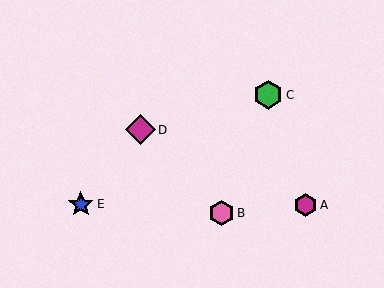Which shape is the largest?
The magenta diamond (labeled D) is the largest.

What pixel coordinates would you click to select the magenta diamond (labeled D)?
Click at (140, 130) to select the magenta diamond D.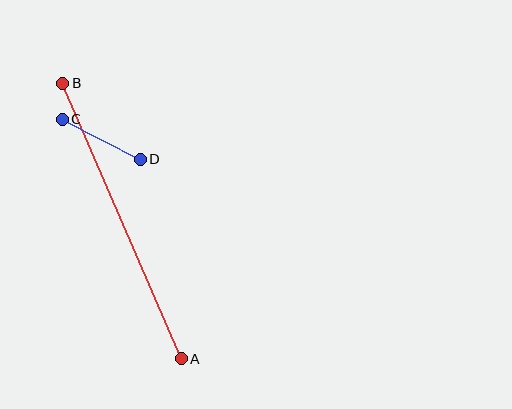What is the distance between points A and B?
The distance is approximately 300 pixels.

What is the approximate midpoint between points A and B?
The midpoint is at approximately (122, 221) pixels.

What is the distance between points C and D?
The distance is approximately 87 pixels.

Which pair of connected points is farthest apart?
Points A and B are farthest apart.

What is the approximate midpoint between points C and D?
The midpoint is at approximately (101, 139) pixels.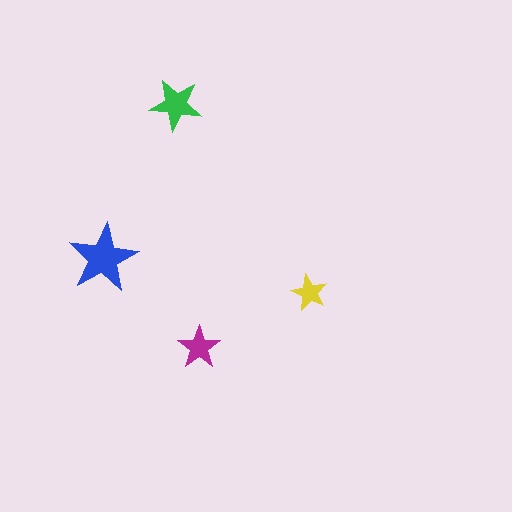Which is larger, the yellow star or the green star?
The green one.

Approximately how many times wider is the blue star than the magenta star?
About 1.5 times wider.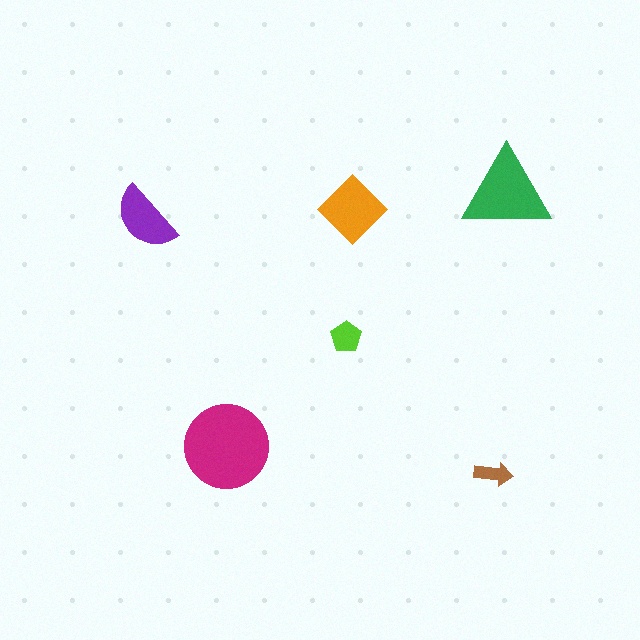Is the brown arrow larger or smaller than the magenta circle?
Smaller.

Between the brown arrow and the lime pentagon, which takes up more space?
The lime pentagon.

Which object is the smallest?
The brown arrow.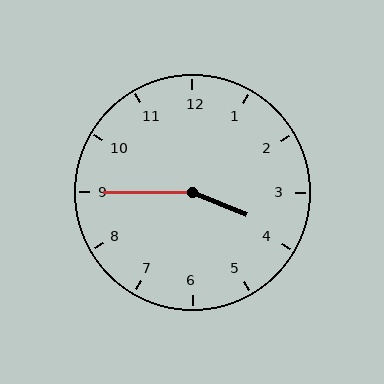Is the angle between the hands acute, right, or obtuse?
It is obtuse.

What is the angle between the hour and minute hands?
Approximately 158 degrees.